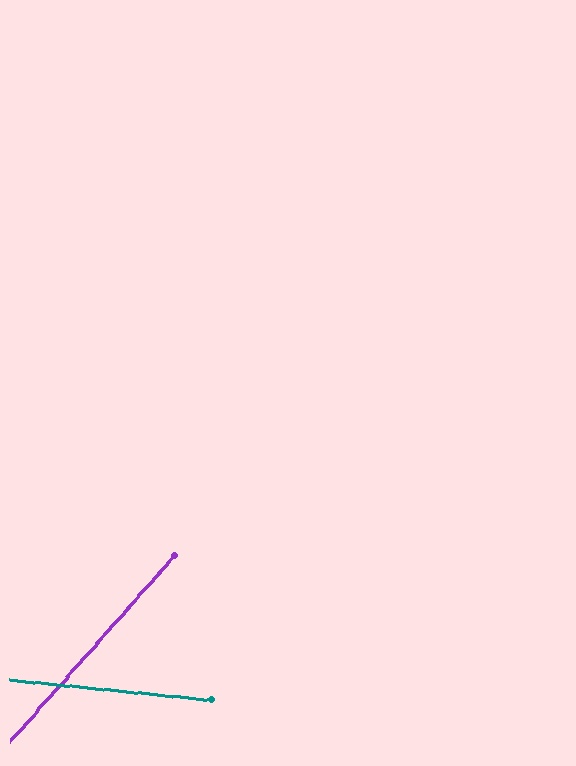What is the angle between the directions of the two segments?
Approximately 54 degrees.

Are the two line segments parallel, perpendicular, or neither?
Neither parallel nor perpendicular — they differ by about 54°.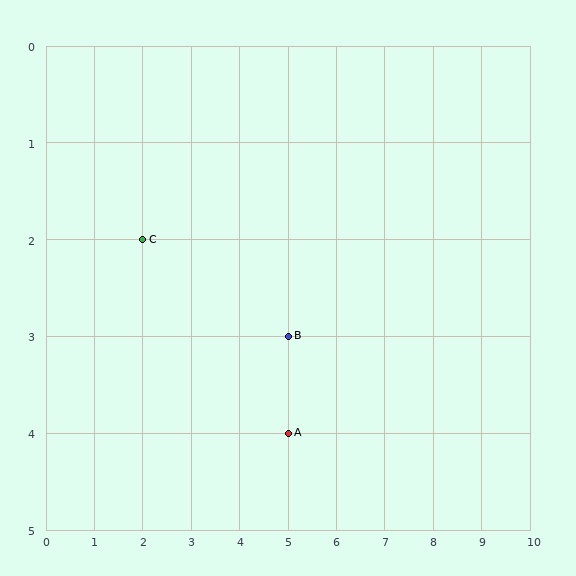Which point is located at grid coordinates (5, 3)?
Point B is at (5, 3).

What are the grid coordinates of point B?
Point B is at grid coordinates (5, 3).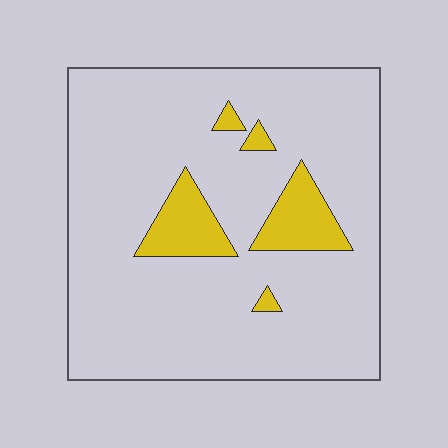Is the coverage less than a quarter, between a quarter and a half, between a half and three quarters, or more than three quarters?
Less than a quarter.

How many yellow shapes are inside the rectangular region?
5.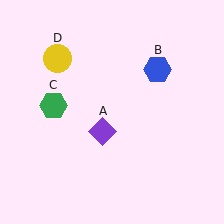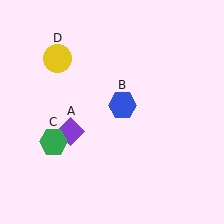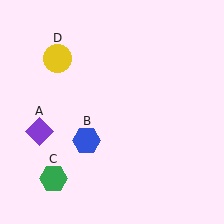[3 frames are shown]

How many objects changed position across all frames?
3 objects changed position: purple diamond (object A), blue hexagon (object B), green hexagon (object C).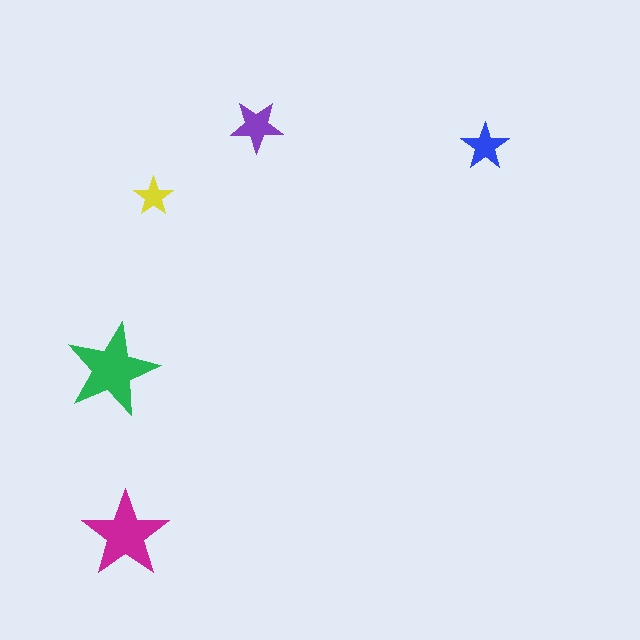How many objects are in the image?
There are 5 objects in the image.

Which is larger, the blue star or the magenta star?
The magenta one.